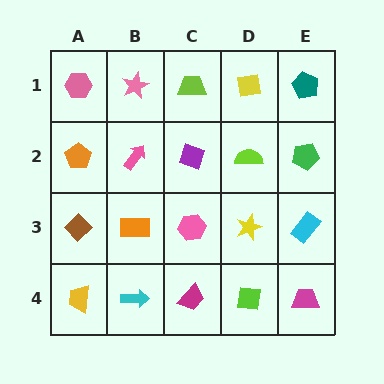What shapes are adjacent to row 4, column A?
A brown diamond (row 3, column A), a cyan arrow (row 4, column B).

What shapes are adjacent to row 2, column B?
A pink star (row 1, column B), an orange rectangle (row 3, column B), an orange pentagon (row 2, column A), a purple diamond (row 2, column C).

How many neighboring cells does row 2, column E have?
3.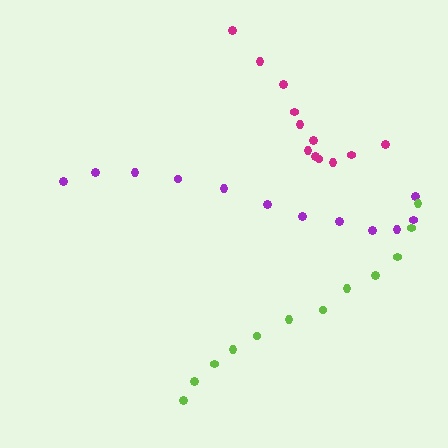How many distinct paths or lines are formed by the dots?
There are 3 distinct paths.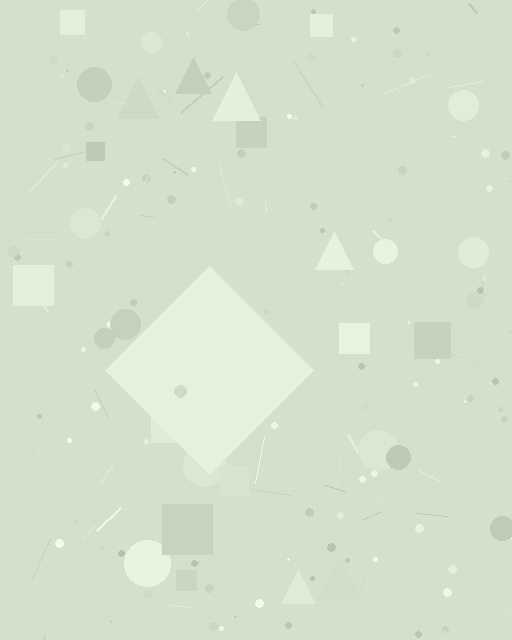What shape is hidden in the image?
A diamond is hidden in the image.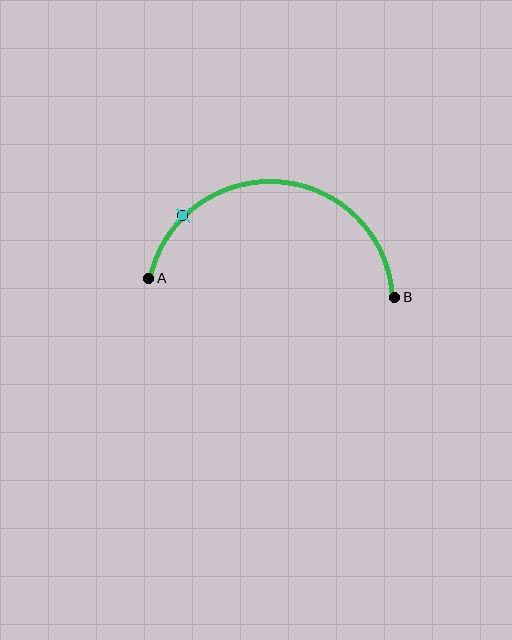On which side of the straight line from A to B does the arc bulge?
The arc bulges above the straight line connecting A and B.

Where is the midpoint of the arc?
The arc midpoint is the point on the curve farthest from the straight line joining A and B. It sits above that line.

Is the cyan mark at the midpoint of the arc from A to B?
No. The cyan mark lies on the arc but is closer to endpoint A. The arc midpoint would be at the point on the curve equidistant along the arc from both A and B.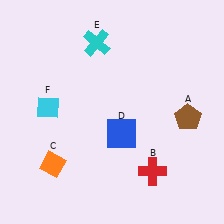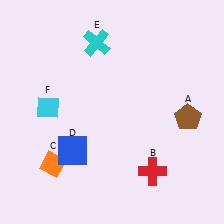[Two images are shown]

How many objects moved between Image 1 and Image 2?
1 object moved between the two images.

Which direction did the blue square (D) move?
The blue square (D) moved left.